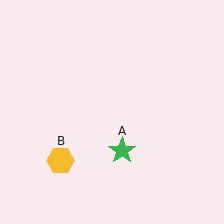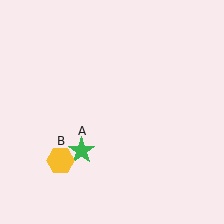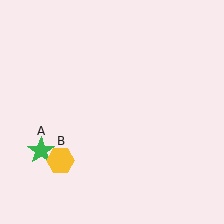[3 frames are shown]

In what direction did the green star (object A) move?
The green star (object A) moved left.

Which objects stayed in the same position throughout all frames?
Yellow hexagon (object B) remained stationary.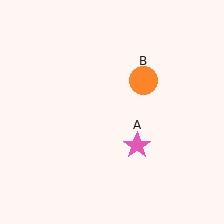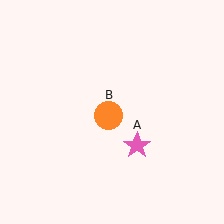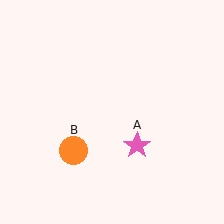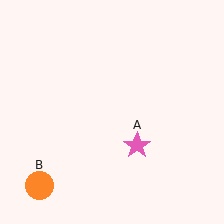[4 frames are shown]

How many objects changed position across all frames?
1 object changed position: orange circle (object B).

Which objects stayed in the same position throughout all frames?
Pink star (object A) remained stationary.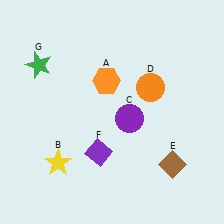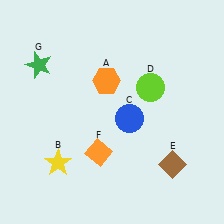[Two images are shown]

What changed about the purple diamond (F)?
In Image 1, F is purple. In Image 2, it changed to orange.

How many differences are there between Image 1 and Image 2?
There are 3 differences between the two images.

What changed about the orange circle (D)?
In Image 1, D is orange. In Image 2, it changed to lime.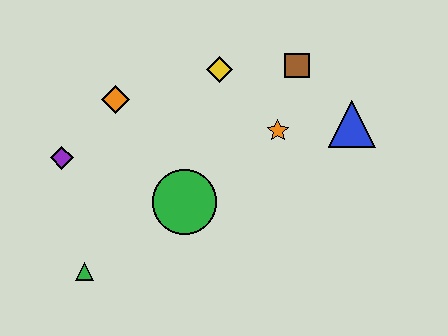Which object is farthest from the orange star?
The green triangle is farthest from the orange star.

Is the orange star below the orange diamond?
Yes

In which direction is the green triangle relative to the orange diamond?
The green triangle is below the orange diamond.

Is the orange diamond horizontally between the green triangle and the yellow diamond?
Yes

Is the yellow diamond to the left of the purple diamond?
No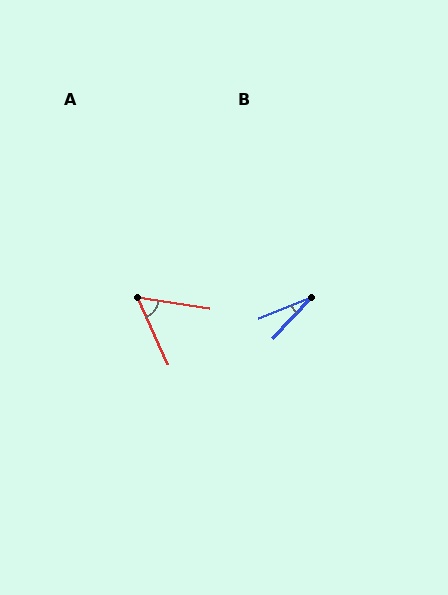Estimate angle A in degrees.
Approximately 57 degrees.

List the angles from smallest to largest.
B (25°), A (57°).